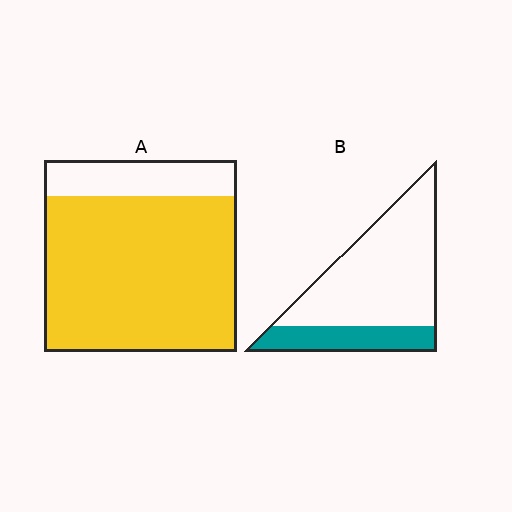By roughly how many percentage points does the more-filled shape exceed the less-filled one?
By roughly 55 percentage points (A over B).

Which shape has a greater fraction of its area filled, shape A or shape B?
Shape A.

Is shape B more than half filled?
No.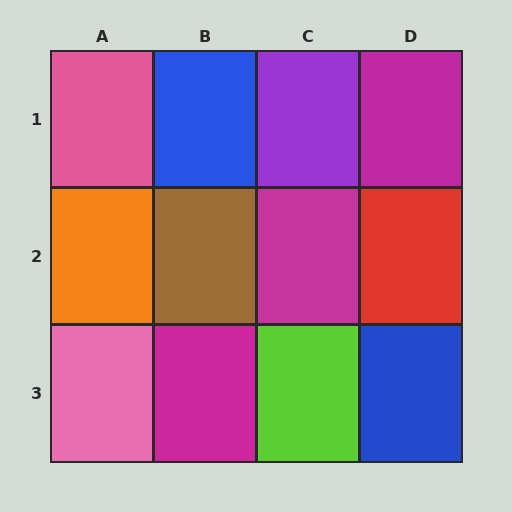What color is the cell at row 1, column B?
Blue.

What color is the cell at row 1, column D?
Magenta.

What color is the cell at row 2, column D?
Red.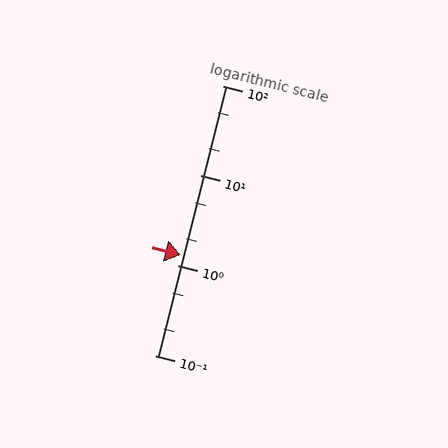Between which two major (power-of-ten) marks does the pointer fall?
The pointer is between 1 and 10.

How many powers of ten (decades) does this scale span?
The scale spans 3 decades, from 0.1 to 100.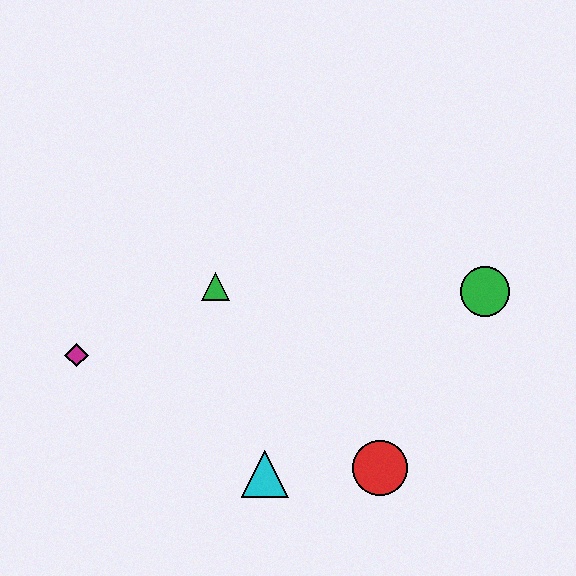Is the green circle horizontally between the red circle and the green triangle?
No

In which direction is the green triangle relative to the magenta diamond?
The green triangle is to the right of the magenta diamond.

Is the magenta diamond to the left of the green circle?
Yes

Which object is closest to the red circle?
The cyan triangle is closest to the red circle.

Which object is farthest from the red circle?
The magenta diamond is farthest from the red circle.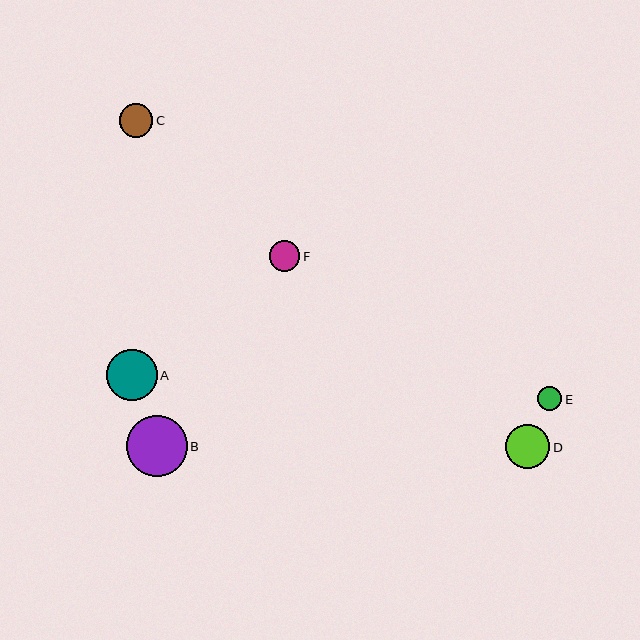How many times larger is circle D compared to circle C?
Circle D is approximately 1.3 times the size of circle C.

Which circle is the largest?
Circle B is the largest with a size of approximately 61 pixels.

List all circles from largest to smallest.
From largest to smallest: B, A, D, C, F, E.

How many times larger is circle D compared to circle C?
Circle D is approximately 1.3 times the size of circle C.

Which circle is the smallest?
Circle E is the smallest with a size of approximately 24 pixels.